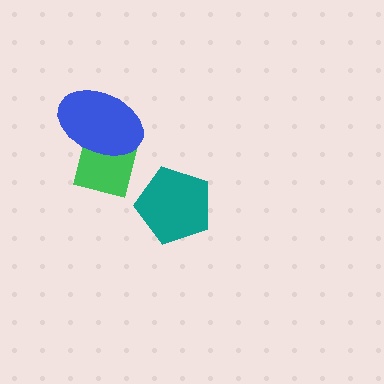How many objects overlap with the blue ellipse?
1 object overlaps with the blue ellipse.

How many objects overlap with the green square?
1 object overlaps with the green square.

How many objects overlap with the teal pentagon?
0 objects overlap with the teal pentagon.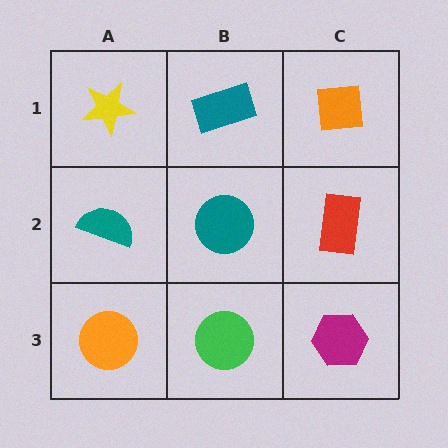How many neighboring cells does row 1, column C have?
2.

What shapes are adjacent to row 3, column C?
A red rectangle (row 2, column C), a green circle (row 3, column B).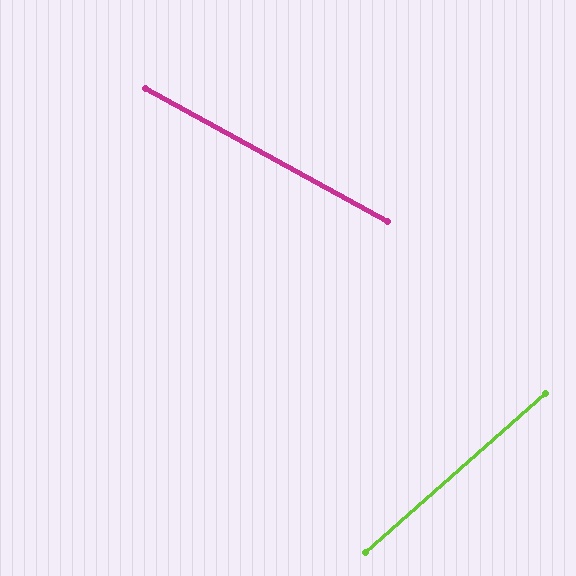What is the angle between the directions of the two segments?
Approximately 70 degrees.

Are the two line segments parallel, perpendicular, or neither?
Neither parallel nor perpendicular — they differ by about 70°.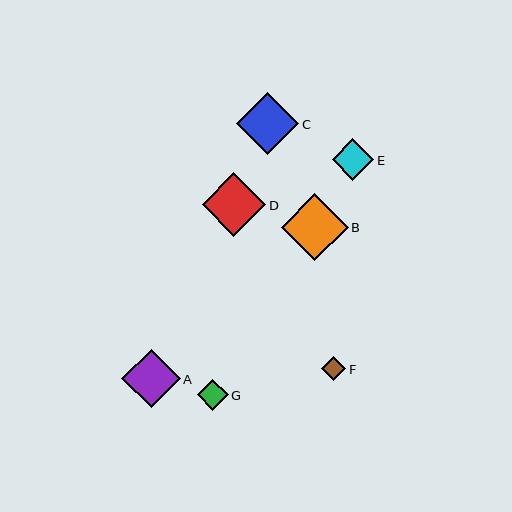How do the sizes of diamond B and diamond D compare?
Diamond B and diamond D are approximately the same size.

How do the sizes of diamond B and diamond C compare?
Diamond B and diamond C are approximately the same size.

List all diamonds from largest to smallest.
From largest to smallest: B, D, C, A, E, G, F.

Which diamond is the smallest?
Diamond F is the smallest with a size of approximately 24 pixels.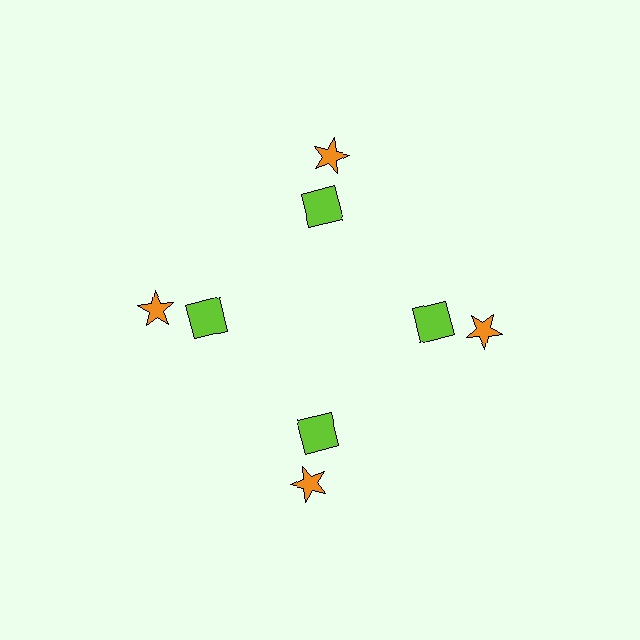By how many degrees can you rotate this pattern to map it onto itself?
The pattern maps onto itself every 90 degrees of rotation.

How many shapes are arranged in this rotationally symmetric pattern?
There are 8 shapes, arranged in 4 groups of 2.